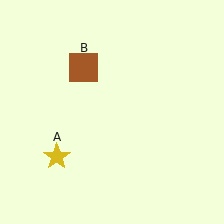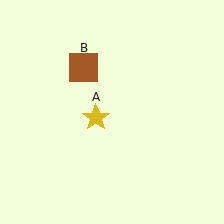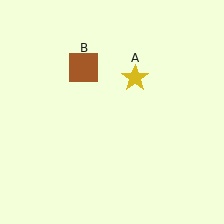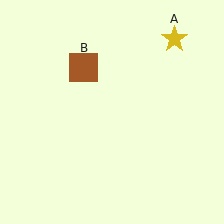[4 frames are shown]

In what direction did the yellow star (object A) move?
The yellow star (object A) moved up and to the right.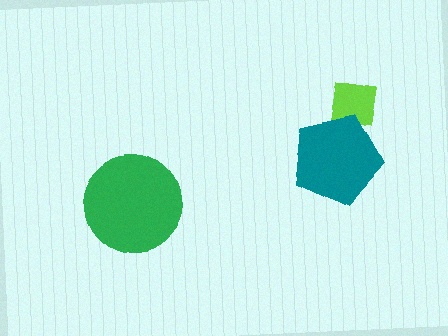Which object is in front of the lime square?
The teal pentagon is in front of the lime square.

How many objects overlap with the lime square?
1 object overlaps with the lime square.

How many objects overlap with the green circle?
0 objects overlap with the green circle.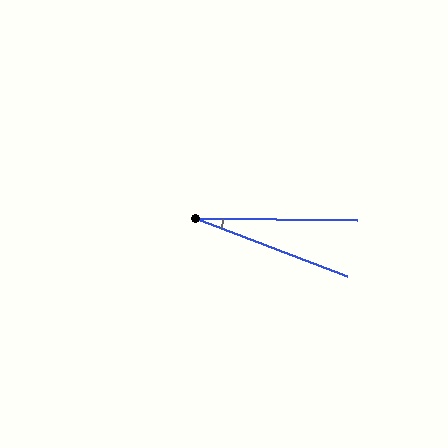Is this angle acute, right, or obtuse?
It is acute.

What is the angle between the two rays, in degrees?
Approximately 20 degrees.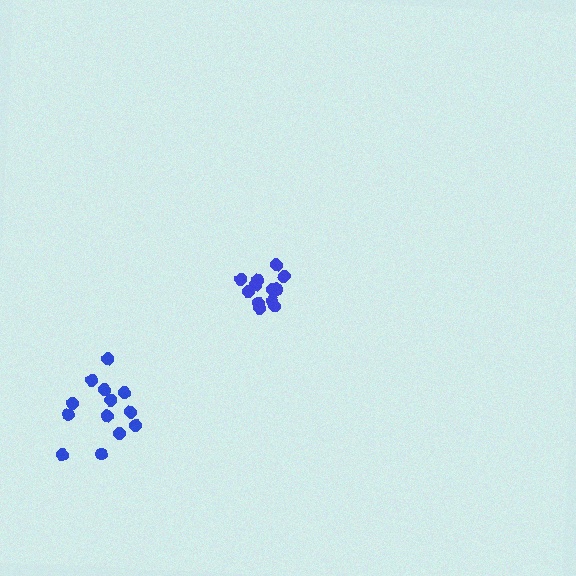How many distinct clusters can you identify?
There are 2 distinct clusters.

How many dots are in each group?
Group 1: 12 dots, Group 2: 13 dots (25 total).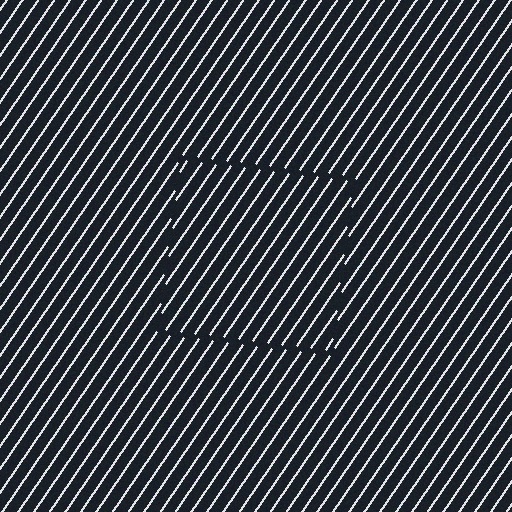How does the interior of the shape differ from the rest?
The interior of the shape contains the same grating, shifted by half a period — the contour is defined by the phase discontinuity where line-ends from the inner and outer gratings abut.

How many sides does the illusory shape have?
4 sides — the line-ends trace a square.